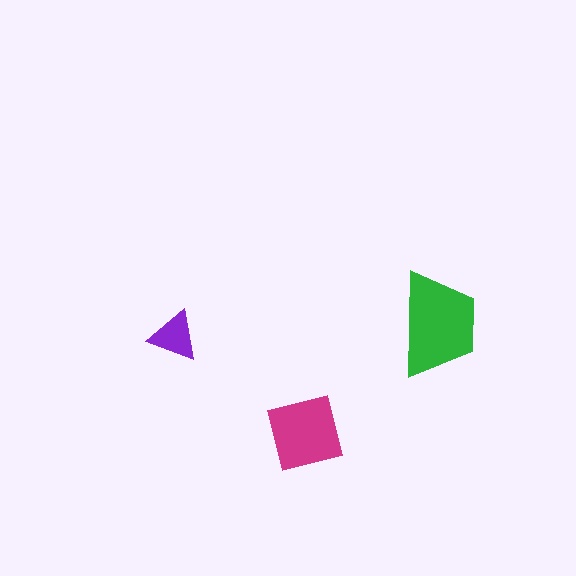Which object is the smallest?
The purple triangle.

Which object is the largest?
The green trapezoid.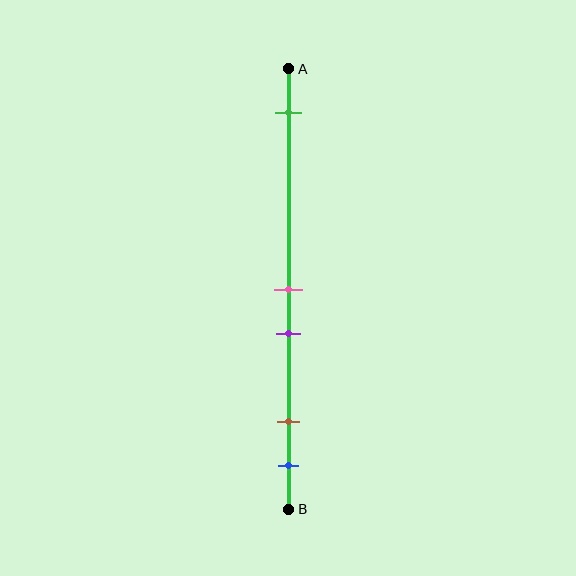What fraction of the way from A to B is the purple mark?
The purple mark is approximately 60% (0.6) of the way from A to B.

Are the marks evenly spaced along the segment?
No, the marks are not evenly spaced.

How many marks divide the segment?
There are 5 marks dividing the segment.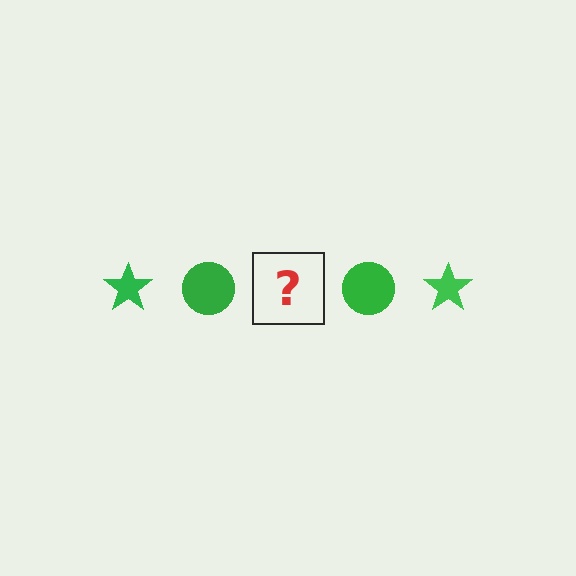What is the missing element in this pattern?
The missing element is a green star.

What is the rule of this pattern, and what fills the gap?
The rule is that the pattern cycles through star, circle shapes in green. The gap should be filled with a green star.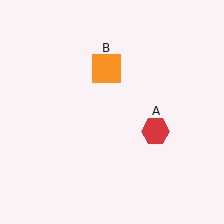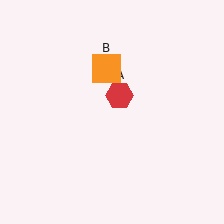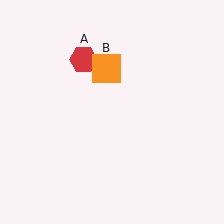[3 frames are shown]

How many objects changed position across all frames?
1 object changed position: red hexagon (object A).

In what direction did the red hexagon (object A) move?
The red hexagon (object A) moved up and to the left.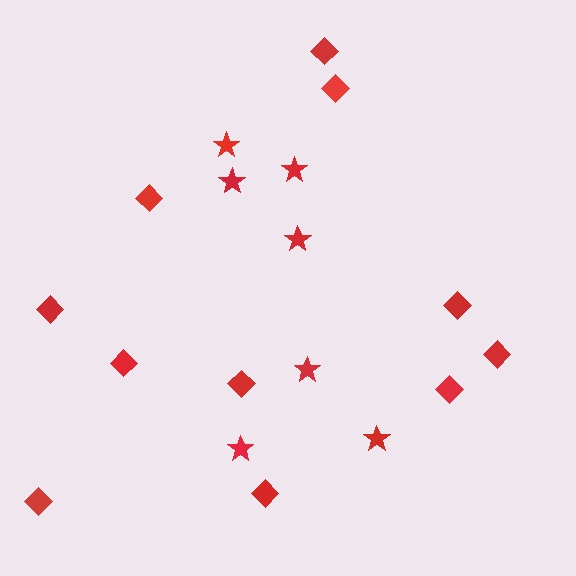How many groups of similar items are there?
There are 2 groups: one group of diamonds (11) and one group of stars (7).